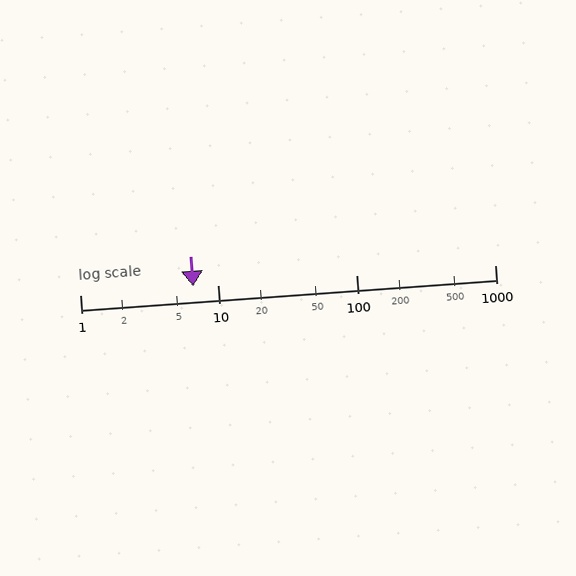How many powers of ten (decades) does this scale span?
The scale spans 3 decades, from 1 to 1000.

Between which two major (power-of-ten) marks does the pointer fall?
The pointer is between 1 and 10.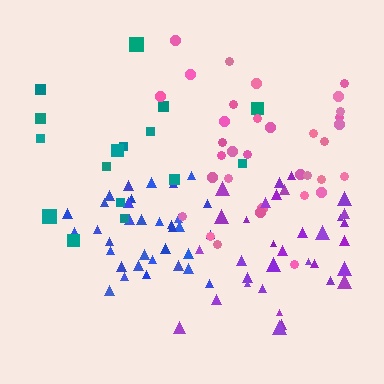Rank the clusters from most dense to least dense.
blue, purple, pink, teal.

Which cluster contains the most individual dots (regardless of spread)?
Blue (35).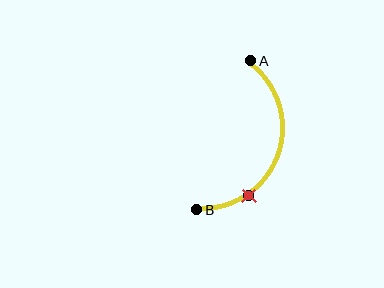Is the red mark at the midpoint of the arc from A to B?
No. The red mark lies on the arc but is closer to endpoint B. The arc midpoint would be at the point on the curve equidistant along the arc from both A and B.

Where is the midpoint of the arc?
The arc midpoint is the point on the curve farthest from the straight line joining A and B. It sits to the right of that line.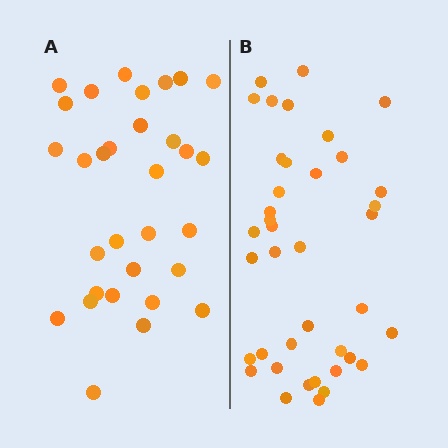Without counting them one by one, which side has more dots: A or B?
Region B (the right region) has more dots.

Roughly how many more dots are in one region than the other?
Region B has roughly 8 or so more dots than region A.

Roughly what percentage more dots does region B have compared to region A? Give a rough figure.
About 25% more.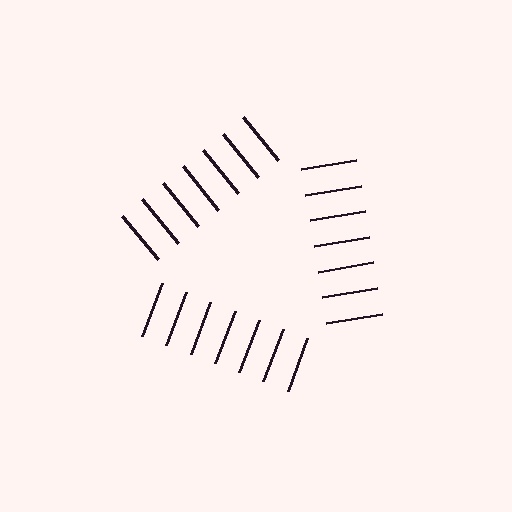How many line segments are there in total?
21 — 7 along each of the 3 edges.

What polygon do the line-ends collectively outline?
An illusory triangle — the line segments terminate on its edges but no continuous stroke is drawn.